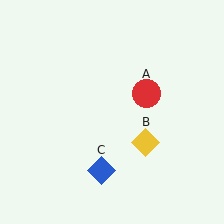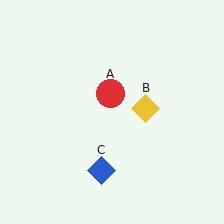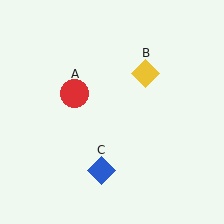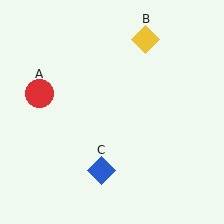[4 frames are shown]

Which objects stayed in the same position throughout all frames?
Blue diamond (object C) remained stationary.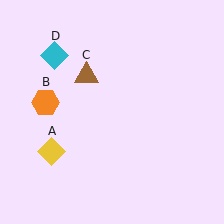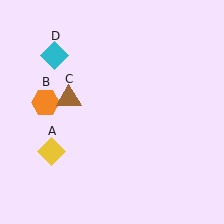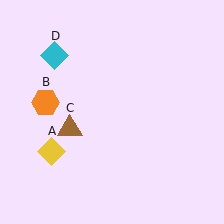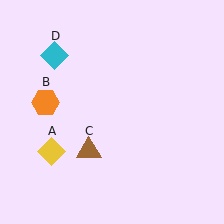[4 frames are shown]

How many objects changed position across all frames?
1 object changed position: brown triangle (object C).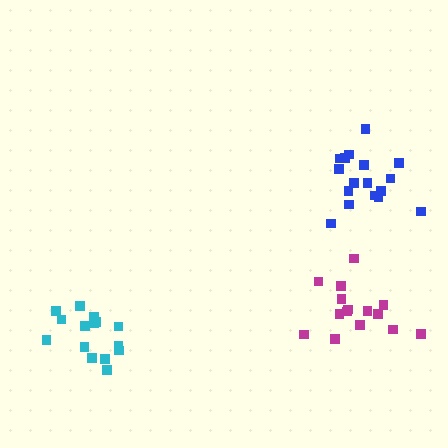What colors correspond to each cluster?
The clusters are colored: cyan, magenta, blue.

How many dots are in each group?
Group 1: 15 dots, Group 2: 15 dots, Group 3: 17 dots (47 total).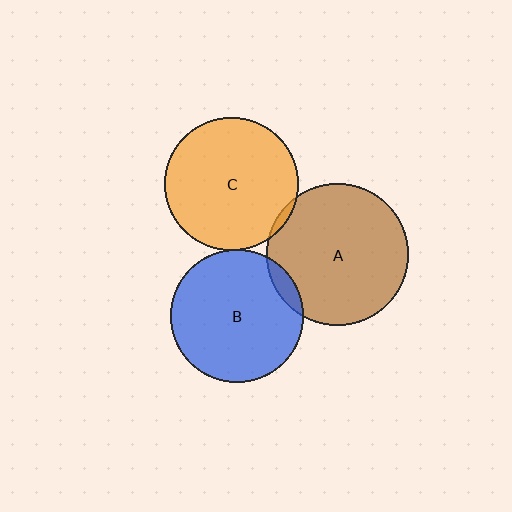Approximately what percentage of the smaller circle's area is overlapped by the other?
Approximately 5%.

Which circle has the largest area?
Circle A (brown).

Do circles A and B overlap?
Yes.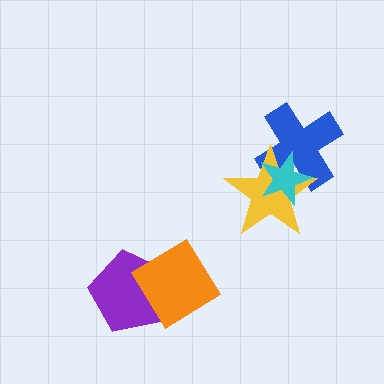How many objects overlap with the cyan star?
2 objects overlap with the cyan star.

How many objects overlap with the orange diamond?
1 object overlaps with the orange diamond.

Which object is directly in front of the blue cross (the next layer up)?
The yellow star is directly in front of the blue cross.